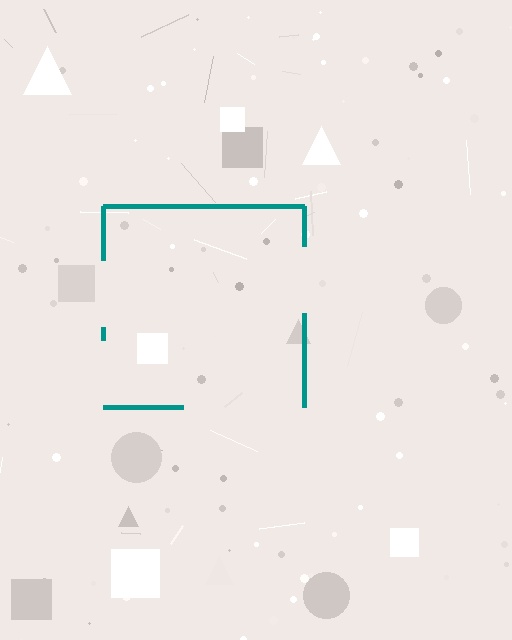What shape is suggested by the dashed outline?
The dashed outline suggests a square.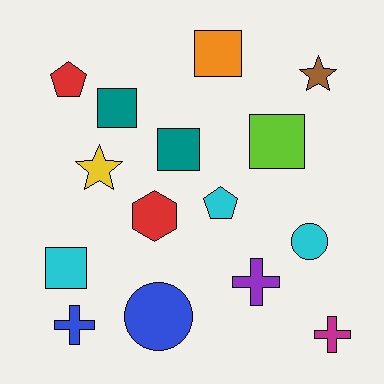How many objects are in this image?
There are 15 objects.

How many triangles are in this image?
There are no triangles.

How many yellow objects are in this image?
There is 1 yellow object.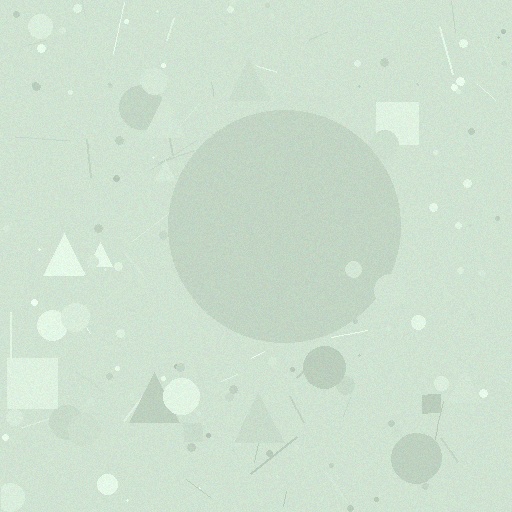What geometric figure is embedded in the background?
A circle is embedded in the background.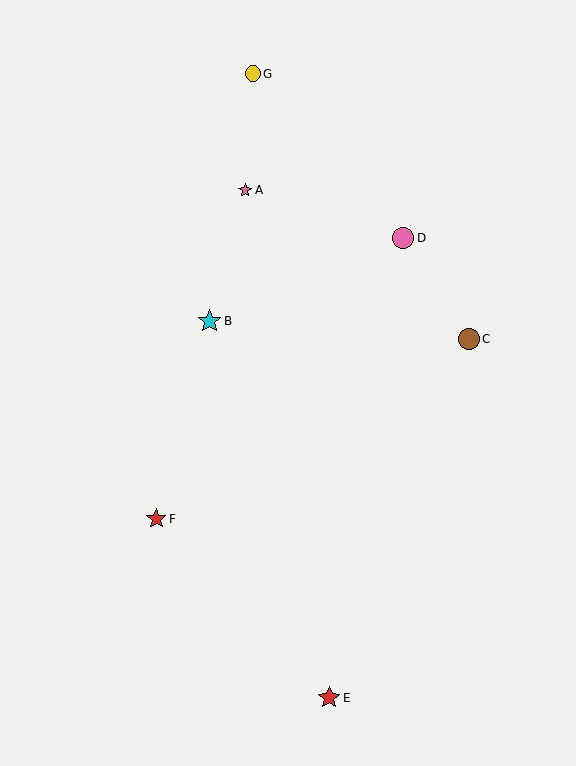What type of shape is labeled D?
Shape D is a pink circle.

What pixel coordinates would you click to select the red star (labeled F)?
Click at (156, 519) to select the red star F.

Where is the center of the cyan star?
The center of the cyan star is at (209, 321).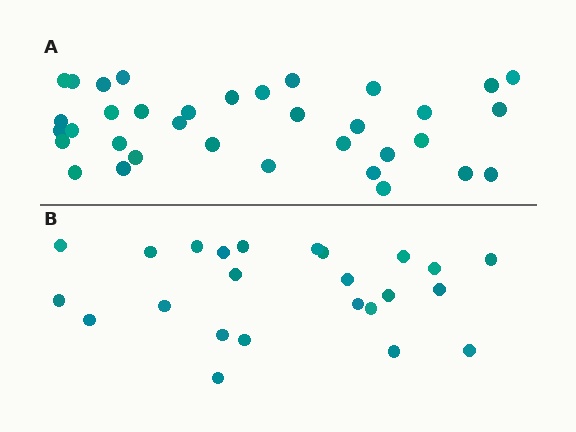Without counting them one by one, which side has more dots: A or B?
Region A (the top region) has more dots.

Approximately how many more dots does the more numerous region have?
Region A has roughly 12 or so more dots than region B.